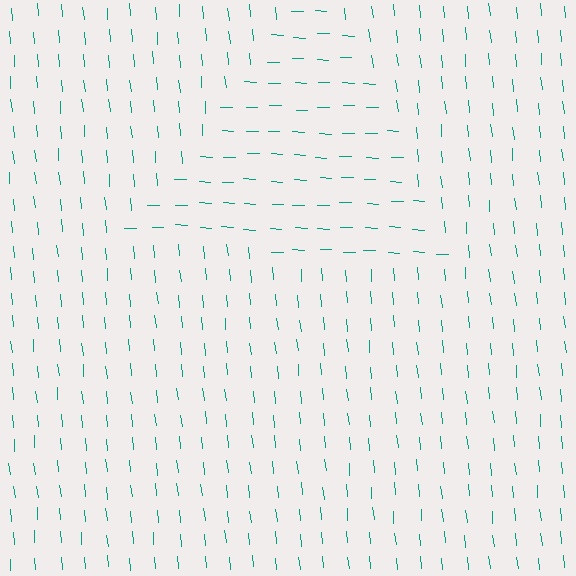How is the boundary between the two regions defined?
The boundary is defined purely by a change in line orientation (approximately 82 degrees difference). All lines are the same color and thickness.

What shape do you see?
I see a triangle.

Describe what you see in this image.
The image is filled with small teal line segments. A triangle region in the image has lines oriented differently from the surrounding lines, creating a visible texture boundary.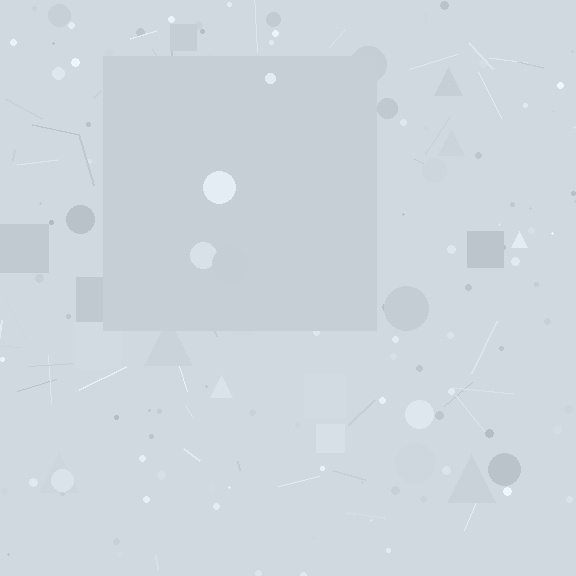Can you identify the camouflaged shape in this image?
The camouflaged shape is a square.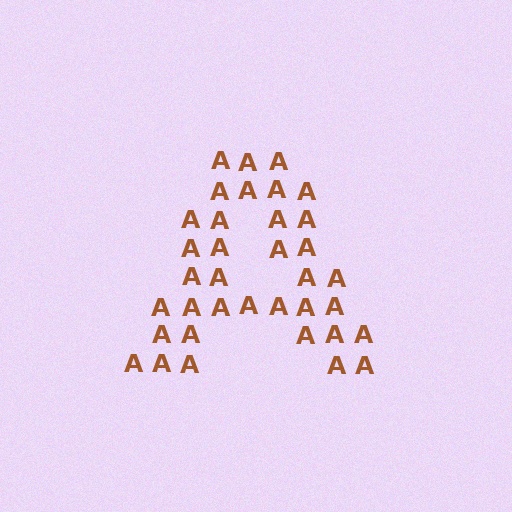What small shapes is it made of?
It is made of small letter A's.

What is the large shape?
The large shape is the letter A.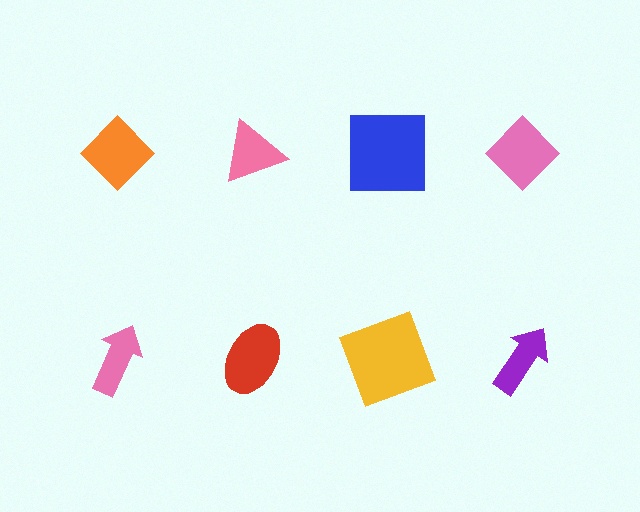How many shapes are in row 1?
4 shapes.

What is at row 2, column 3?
A yellow square.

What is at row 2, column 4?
A purple arrow.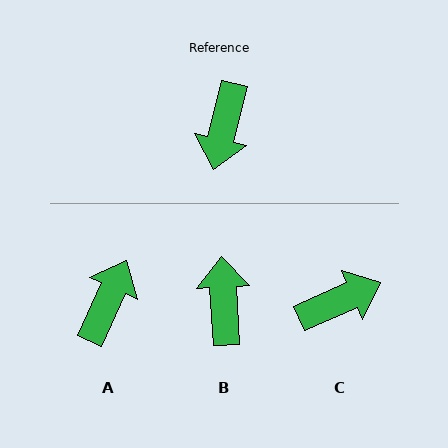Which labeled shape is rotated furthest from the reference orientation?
A, about 169 degrees away.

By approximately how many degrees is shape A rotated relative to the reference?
Approximately 169 degrees counter-clockwise.